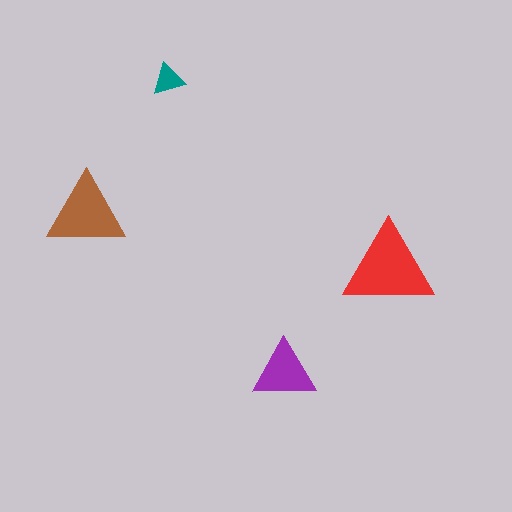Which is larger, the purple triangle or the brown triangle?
The brown one.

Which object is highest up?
The teal triangle is topmost.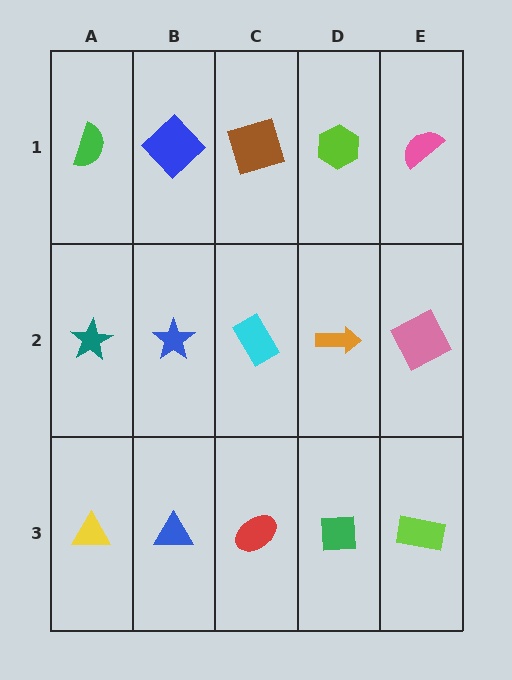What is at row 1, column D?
A lime hexagon.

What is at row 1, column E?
A pink semicircle.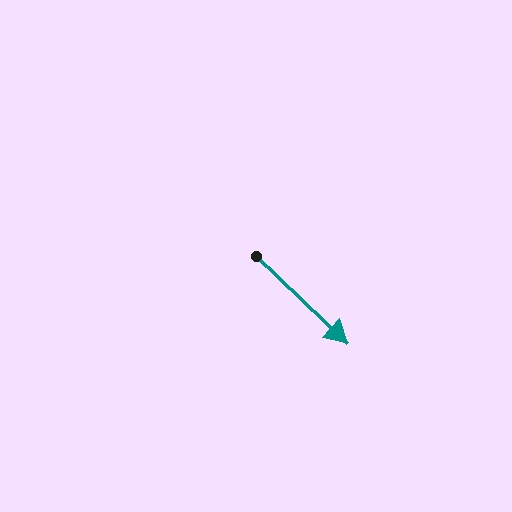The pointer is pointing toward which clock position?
Roughly 4 o'clock.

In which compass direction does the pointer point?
Southeast.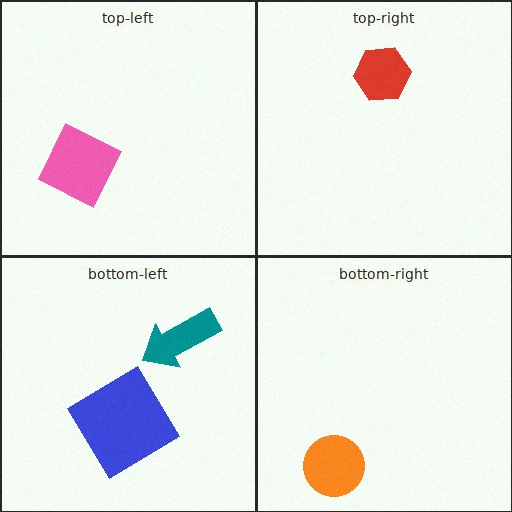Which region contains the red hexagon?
The top-right region.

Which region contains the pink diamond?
The top-left region.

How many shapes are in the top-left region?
1.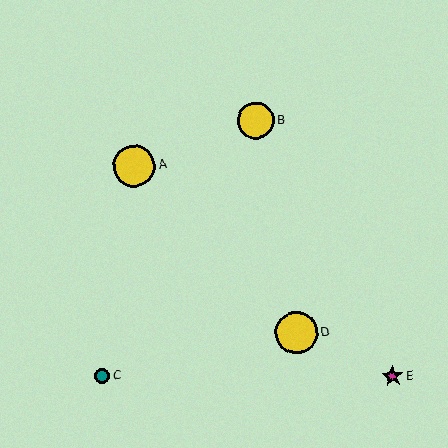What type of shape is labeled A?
Shape A is a yellow circle.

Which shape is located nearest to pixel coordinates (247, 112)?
The yellow circle (labeled B) at (256, 120) is nearest to that location.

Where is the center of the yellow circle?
The center of the yellow circle is at (134, 166).